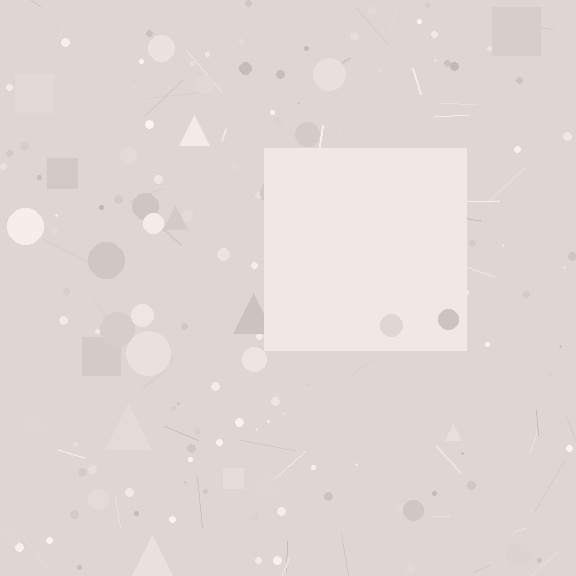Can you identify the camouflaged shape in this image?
The camouflaged shape is a square.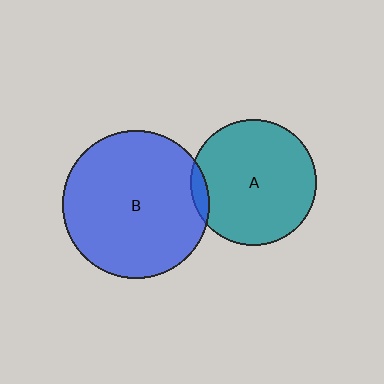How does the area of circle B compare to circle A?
Approximately 1.4 times.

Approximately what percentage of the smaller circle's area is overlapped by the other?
Approximately 5%.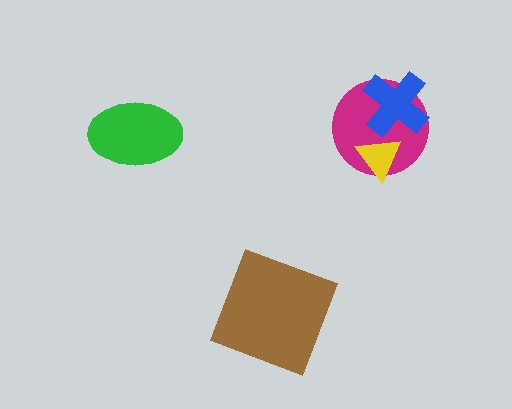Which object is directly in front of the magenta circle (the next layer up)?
The yellow triangle is directly in front of the magenta circle.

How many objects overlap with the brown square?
0 objects overlap with the brown square.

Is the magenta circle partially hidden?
Yes, it is partially covered by another shape.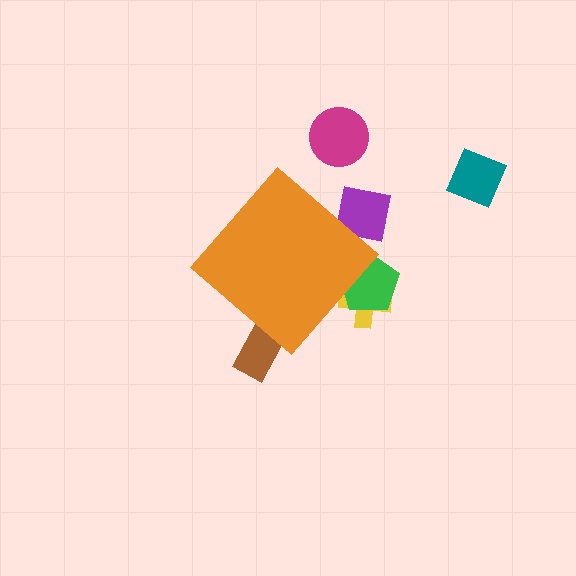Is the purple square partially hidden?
Yes, the purple square is partially hidden behind the orange diamond.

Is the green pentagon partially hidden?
Yes, the green pentagon is partially hidden behind the orange diamond.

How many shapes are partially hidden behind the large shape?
4 shapes are partially hidden.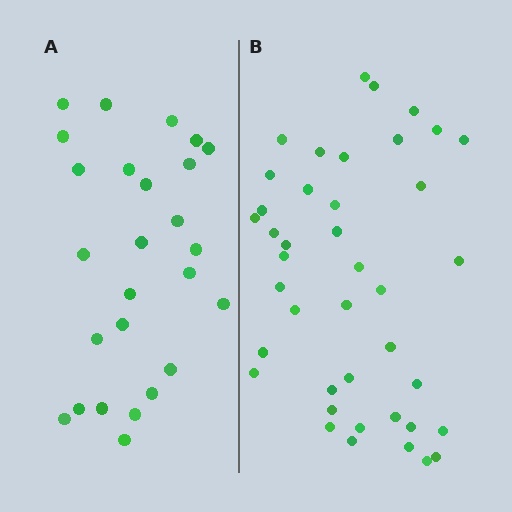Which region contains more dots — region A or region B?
Region B (the right region) has more dots.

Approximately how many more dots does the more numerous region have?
Region B has approximately 15 more dots than region A.